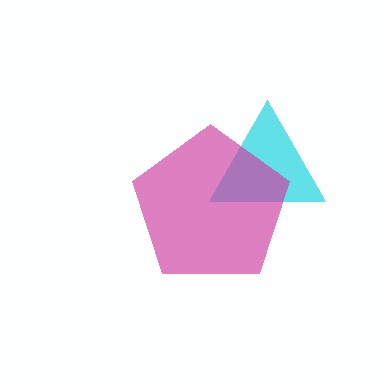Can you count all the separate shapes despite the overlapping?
Yes, there are 2 separate shapes.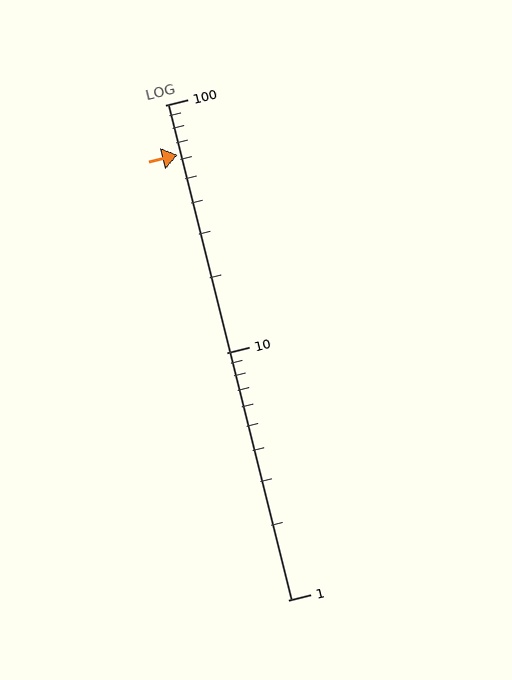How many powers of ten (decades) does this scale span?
The scale spans 2 decades, from 1 to 100.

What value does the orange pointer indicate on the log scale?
The pointer indicates approximately 63.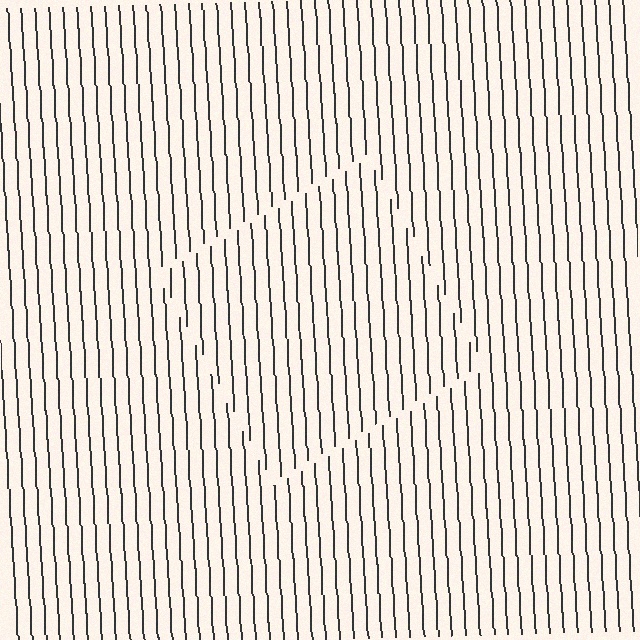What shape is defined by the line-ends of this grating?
An illusory square. The interior of the shape contains the same grating, shifted by half a period — the contour is defined by the phase discontinuity where line-ends from the inner and outer gratings abut.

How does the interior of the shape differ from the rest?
The interior of the shape contains the same grating, shifted by half a period — the contour is defined by the phase discontinuity where line-ends from the inner and outer gratings abut.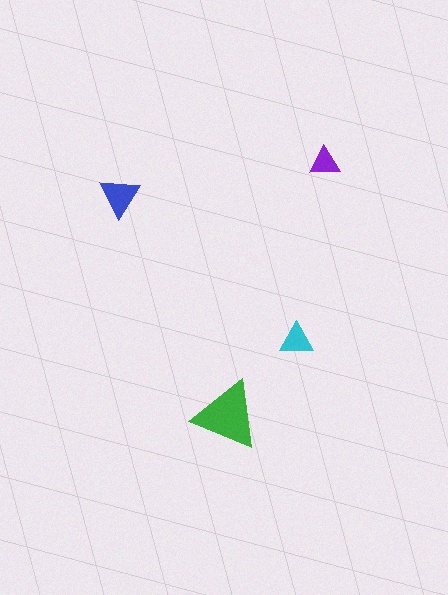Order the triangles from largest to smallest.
the green one, the blue one, the cyan one, the purple one.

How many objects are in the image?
There are 4 objects in the image.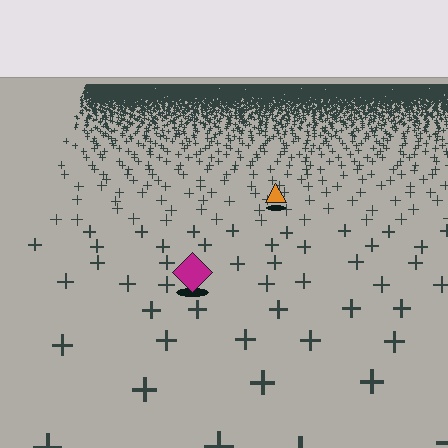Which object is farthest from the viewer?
The orange triangle is farthest from the viewer. It appears smaller and the ground texture around it is denser.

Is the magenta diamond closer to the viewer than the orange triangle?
Yes. The magenta diamond is closer — you can tell from the texture gradient: the ground texture is coarser near it.